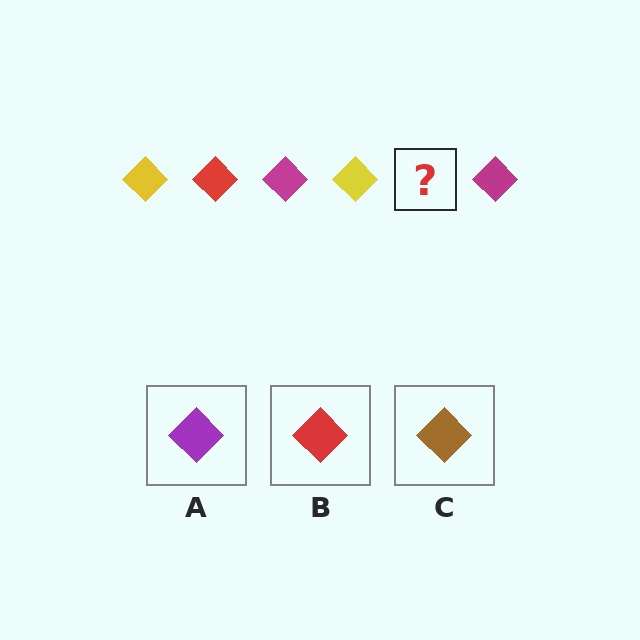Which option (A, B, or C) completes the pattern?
B.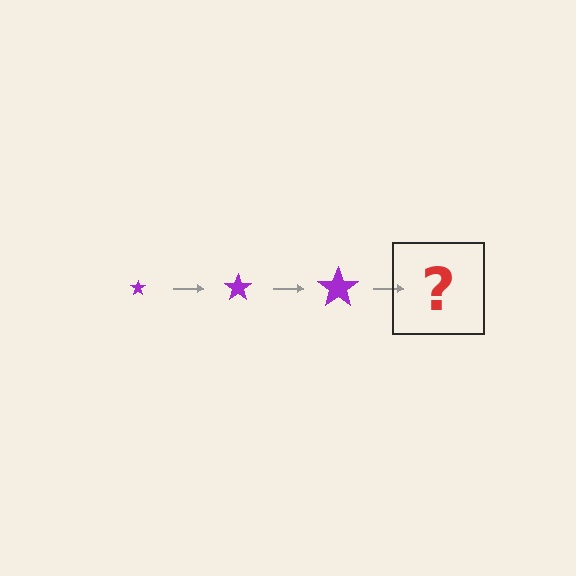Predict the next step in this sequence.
The next step is a purple star, larger than the previous one.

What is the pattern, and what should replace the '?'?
The pattern is that the star gets progressively larger each step. The '?' should be a purple star, larger than the previous one.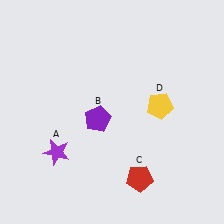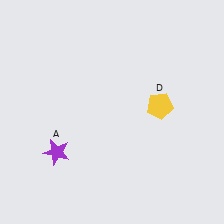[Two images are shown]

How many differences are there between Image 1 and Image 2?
There are 2 differences between the two images.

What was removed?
The red pentagon (C), the purple pentagon (B) were removed in Image 2.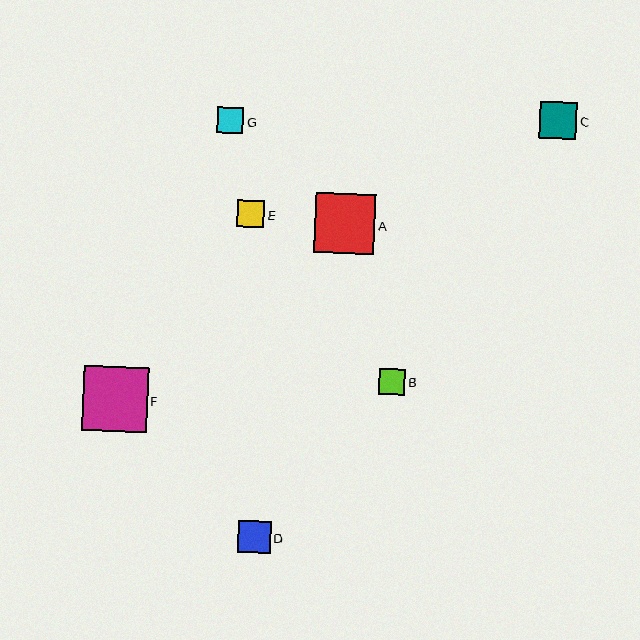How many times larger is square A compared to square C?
Square A is approximately 1.6 times the size of square C.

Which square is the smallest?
Square G is the smallest with a size of approximately 26 pixels.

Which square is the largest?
Square F is the largest with a size of approximately 65 pixels.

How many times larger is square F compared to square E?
Square F is approximately 2.3 times the size of square E.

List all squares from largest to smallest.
From largest to smallest: F, A, C, D, E, B, G.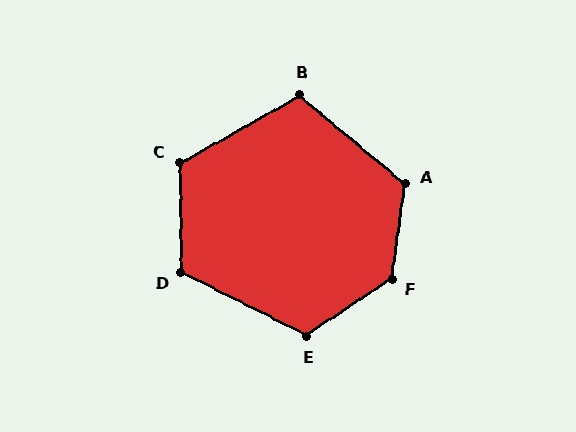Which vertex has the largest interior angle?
F, at approximately 132 degrees.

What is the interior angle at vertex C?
Approximately 118 degrees (obtuse).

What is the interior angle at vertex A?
Approximately 122 degrees (obtuse).